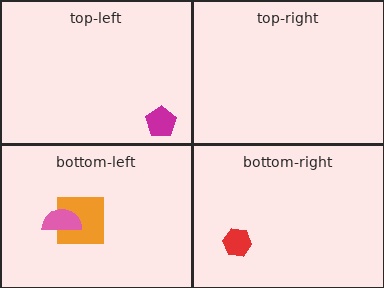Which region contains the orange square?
The bottom-left region.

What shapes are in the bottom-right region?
The red hexagon.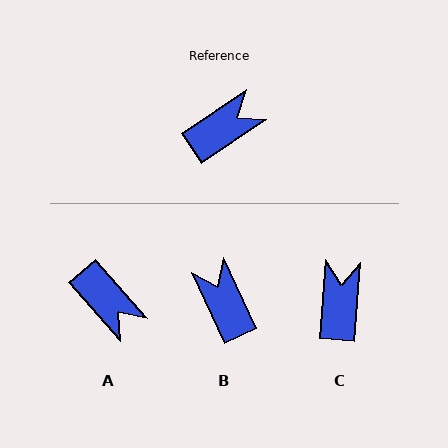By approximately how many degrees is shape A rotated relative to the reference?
Approximately 82 degrees clockwise.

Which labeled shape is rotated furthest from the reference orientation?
A, about 82 degrees away.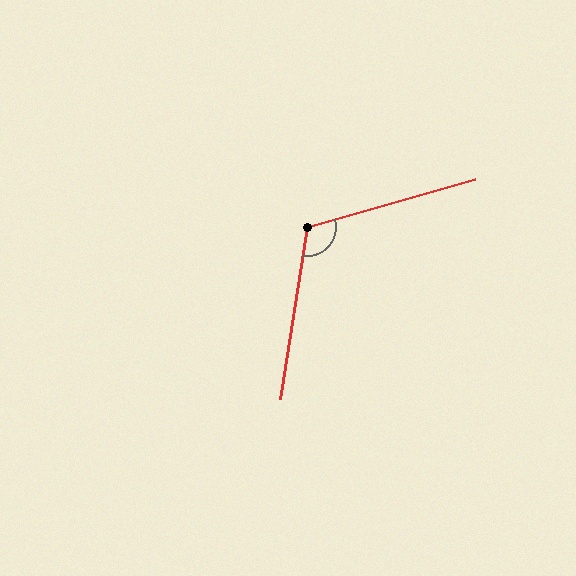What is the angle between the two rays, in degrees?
Approximately 115 degrees.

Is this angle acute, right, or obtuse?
It is obtuse.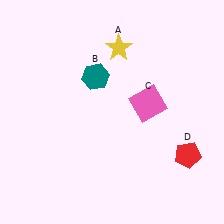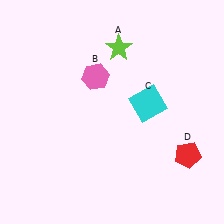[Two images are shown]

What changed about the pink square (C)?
In Image 1, C is pink. In Image 2, it changed to cyan.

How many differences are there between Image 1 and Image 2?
There are 3 differences between the two images.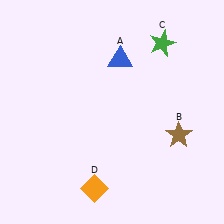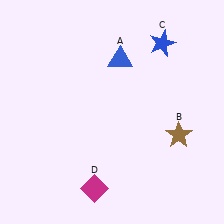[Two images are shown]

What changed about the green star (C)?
In Image 1, C is green. In Image 2, it changed to blue.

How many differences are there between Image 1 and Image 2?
There are 2 differences between the two images.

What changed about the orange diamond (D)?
In Image 1, D is orange. In Image 2, it changed to magenta.